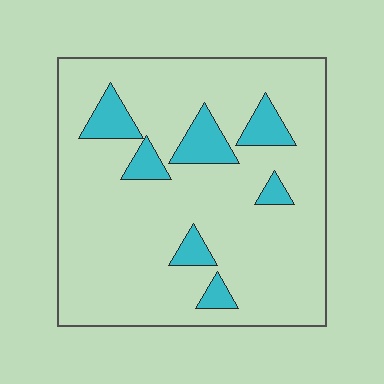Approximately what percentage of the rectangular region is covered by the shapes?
Approximately 15%.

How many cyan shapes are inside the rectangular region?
7.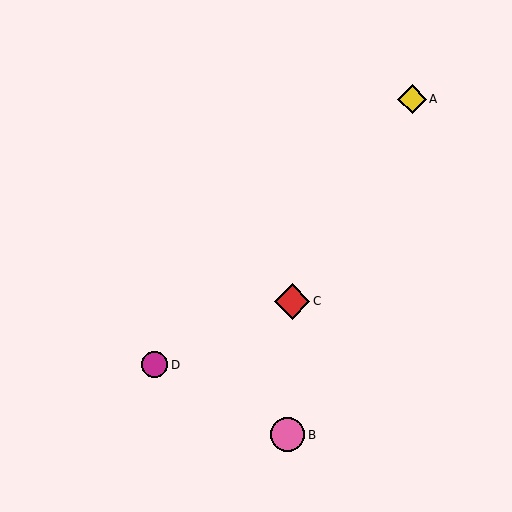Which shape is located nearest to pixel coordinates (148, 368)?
The magenta circle (labeled D) at (154, 365) is nearest to that location.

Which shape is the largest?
The red diamond (labeled C) is the largest.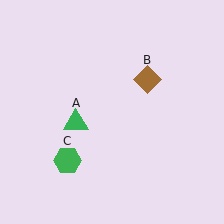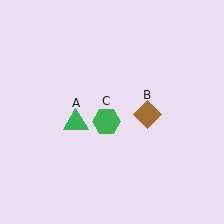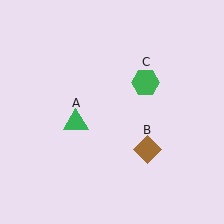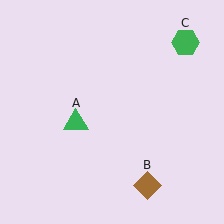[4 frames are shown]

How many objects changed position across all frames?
2 objects changed position: brown diamond (object B), green hexagon (object C).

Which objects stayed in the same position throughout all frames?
Green triangle (object A) remained stationary.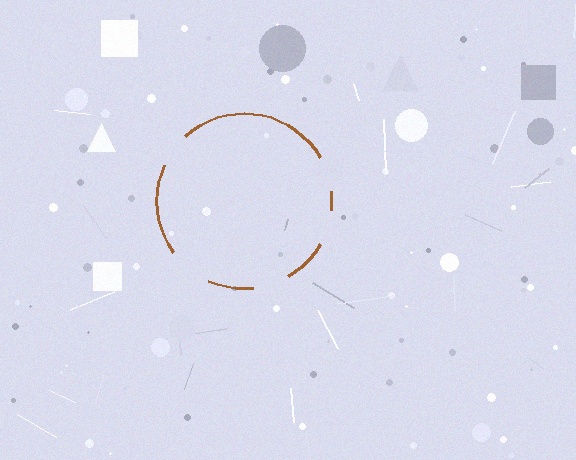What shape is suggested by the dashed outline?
The dashed outline suggests a circle.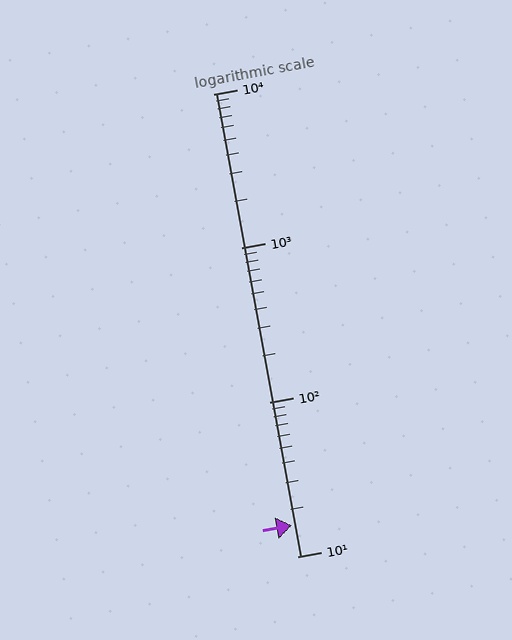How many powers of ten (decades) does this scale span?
The scale spans 3 decades, from 10 to 10000.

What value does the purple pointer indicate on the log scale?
The pointer indicates approximately 16.